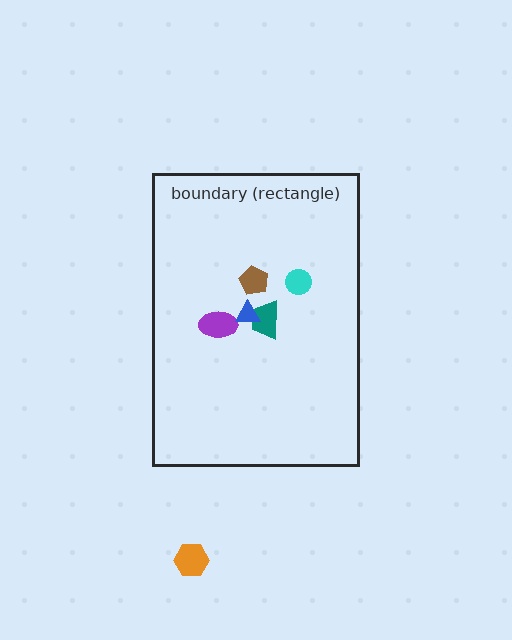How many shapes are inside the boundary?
5 inside, 1 outside.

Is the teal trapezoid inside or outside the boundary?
Inside.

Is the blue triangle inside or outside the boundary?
Inside.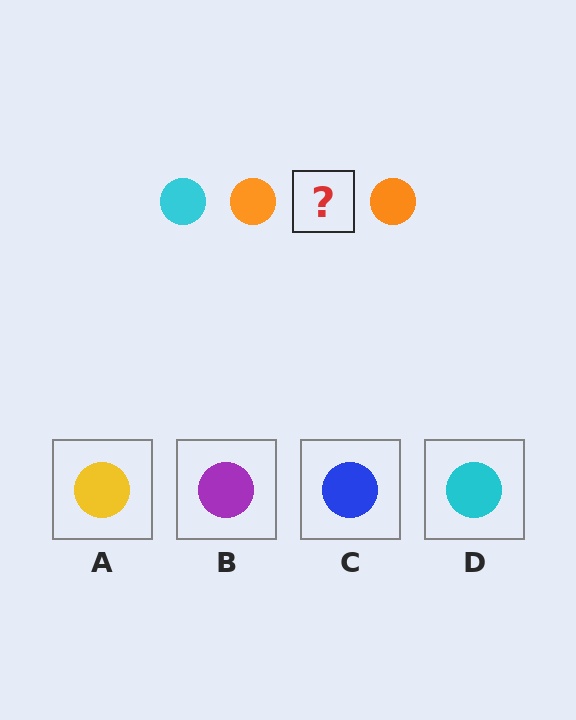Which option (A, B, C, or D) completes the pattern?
D.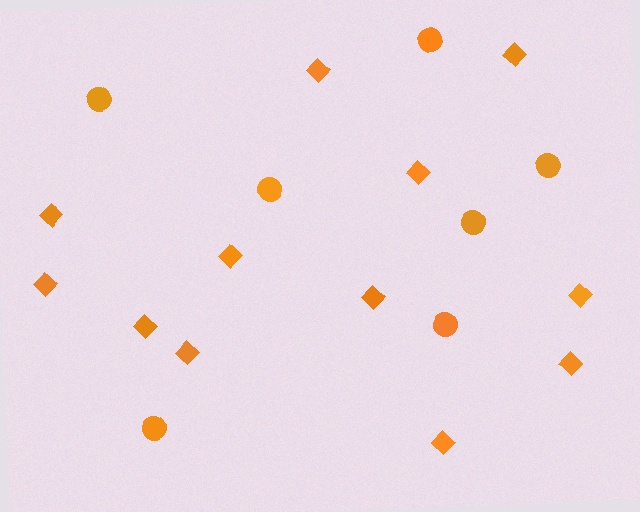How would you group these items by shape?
There are 2 groups: one group of circles (7) and one group of diamonds (12).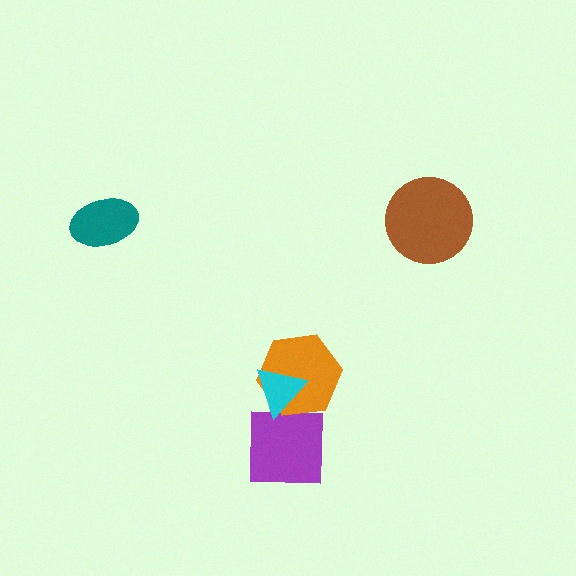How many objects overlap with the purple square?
2 objects overlap with the purple square.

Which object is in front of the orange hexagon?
The cyan triangle is in front of the orange hexagon.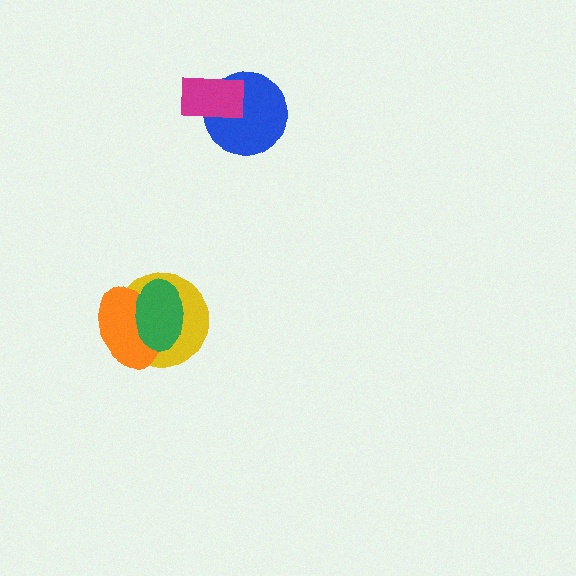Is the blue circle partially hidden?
Yes, it is partially covered by another shape.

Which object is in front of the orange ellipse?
The green ellipse is in front of the orange ellipse.